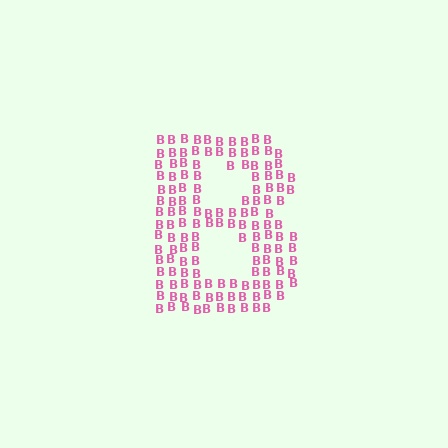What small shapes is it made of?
It is made of small letter B's.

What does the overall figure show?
The overall figure shows the letter B.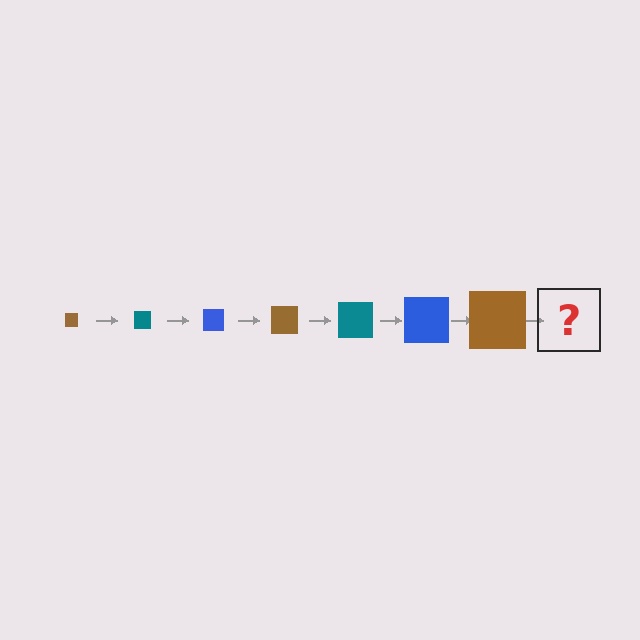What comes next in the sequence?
The next element should be a teal square, larger than the previous one.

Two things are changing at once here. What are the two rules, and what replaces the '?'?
The two rules are that the square grows larger each step and the color cycles through brown, teal, and blue. The '?' should be a teal square, larger than the previous one.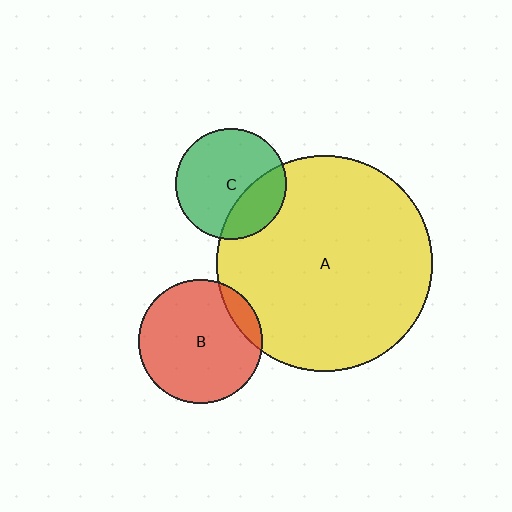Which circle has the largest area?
Circle A (yellow).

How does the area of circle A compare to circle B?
Approximately 3.0 times.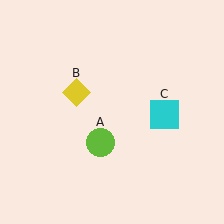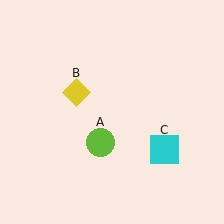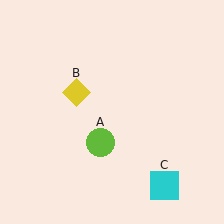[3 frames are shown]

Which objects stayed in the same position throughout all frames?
Lime circle (object A) and yellow diamond (object B) remained stationary.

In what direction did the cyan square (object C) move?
The cyan square (object C) moved down.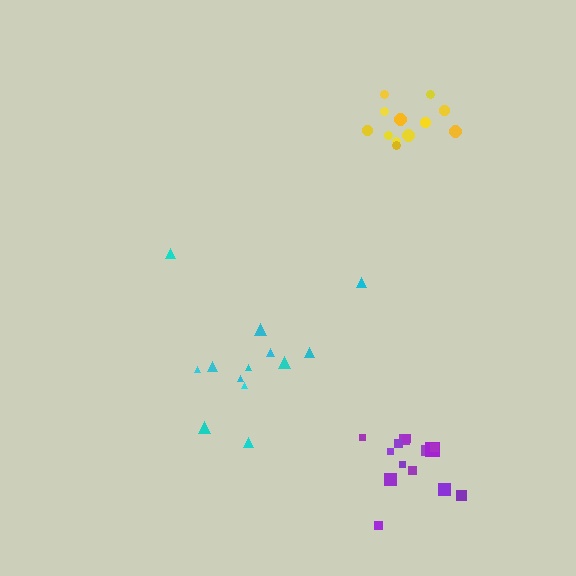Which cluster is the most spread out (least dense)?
Cyan.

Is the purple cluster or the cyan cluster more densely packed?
Purple.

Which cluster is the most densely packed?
Yellow.